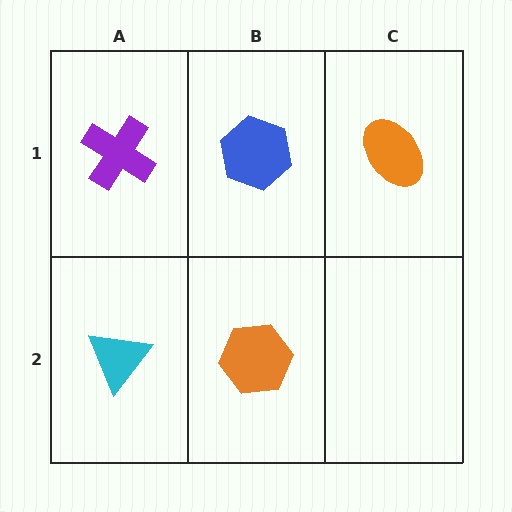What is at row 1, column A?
A purple cross.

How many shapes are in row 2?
2 shapes.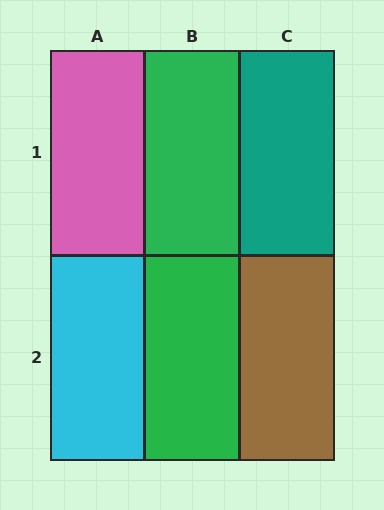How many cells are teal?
1 cell is teal.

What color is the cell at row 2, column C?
Brown.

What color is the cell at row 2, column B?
Green.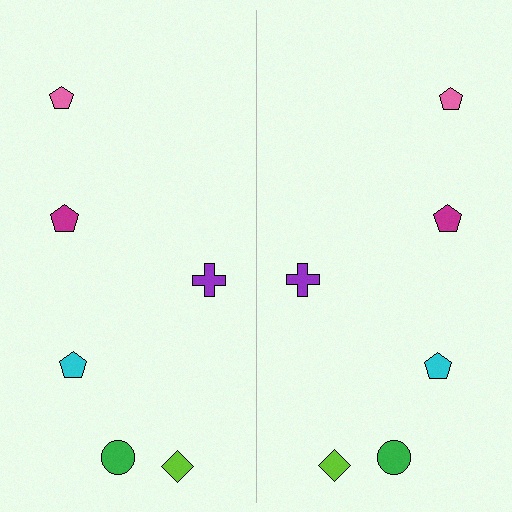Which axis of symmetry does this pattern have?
The pattern has a vertical axis of symmetry running through the center of the image.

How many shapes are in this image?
There are 12 shapes in this image.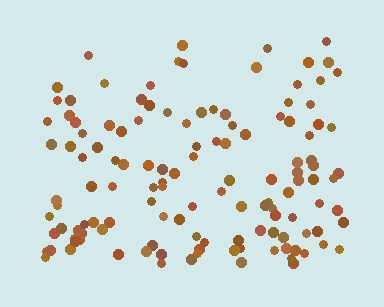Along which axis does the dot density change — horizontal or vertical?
Vertical.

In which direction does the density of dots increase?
From top to bottom, with the bottom side densest.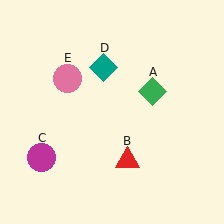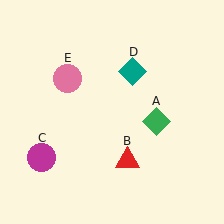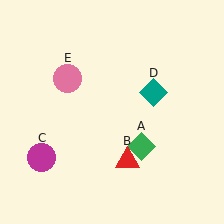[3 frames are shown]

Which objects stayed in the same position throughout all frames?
Red triangle (object B) and magenta circle (object C) and pink circle (object E) remained stationary.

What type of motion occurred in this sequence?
The green diamond (object A), teal diamond (object D) rotated clockwise around the center of the scene.